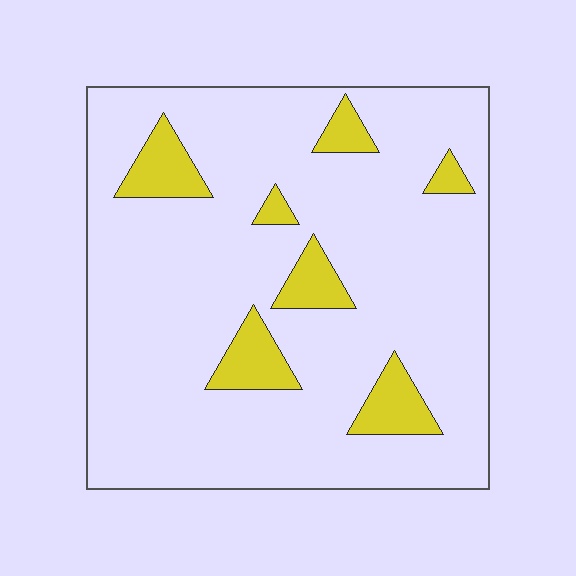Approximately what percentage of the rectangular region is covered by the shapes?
Approximately 15%.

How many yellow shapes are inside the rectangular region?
7.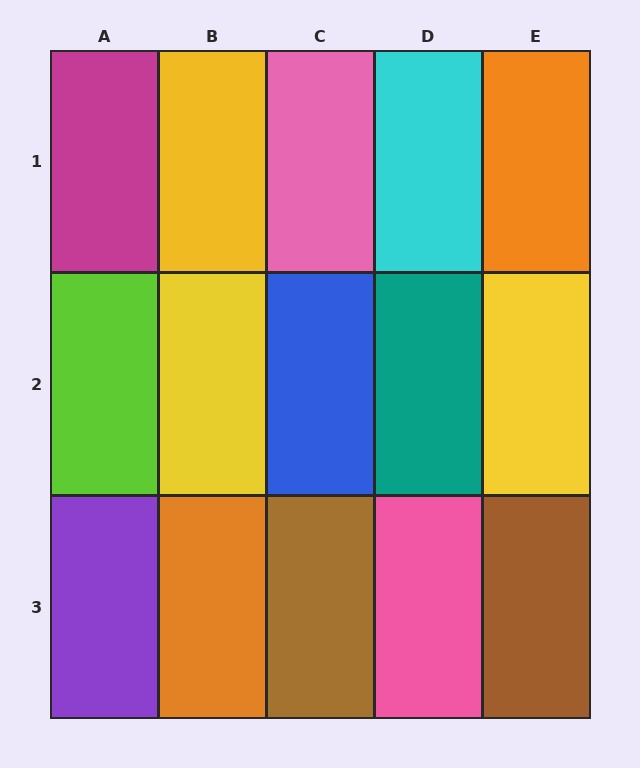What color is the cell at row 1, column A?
Magenta.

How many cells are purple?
1 cell is purple.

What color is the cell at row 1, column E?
Orange.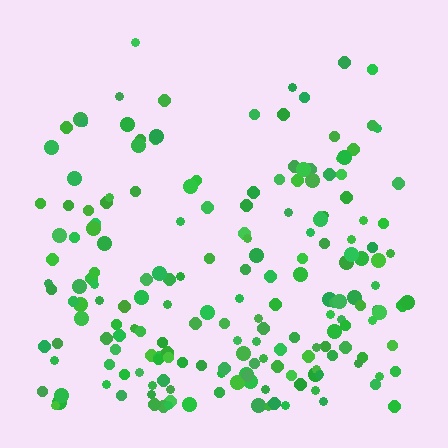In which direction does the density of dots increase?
From top to bottom, with the bottom side densest.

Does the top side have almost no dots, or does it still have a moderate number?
Still a moderate number, just noticeably fewer than the bottom.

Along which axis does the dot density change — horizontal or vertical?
Vertical.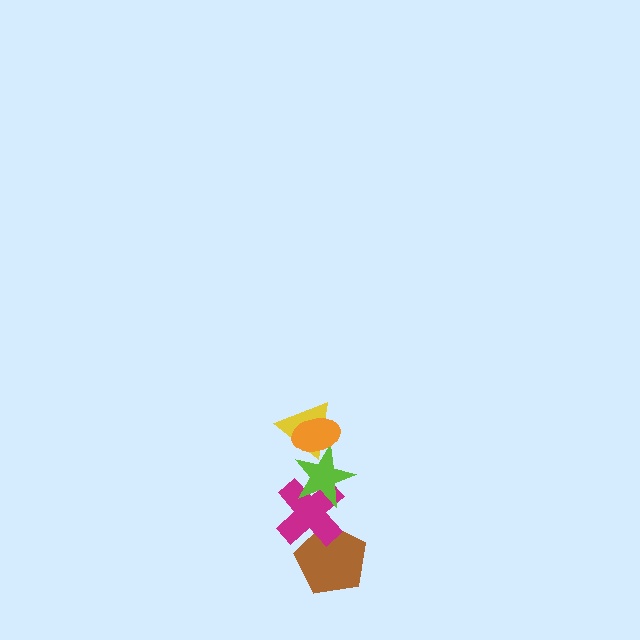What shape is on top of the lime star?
The yellow triangle is on top of the lime star.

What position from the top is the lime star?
The lime star is 3rd from the top.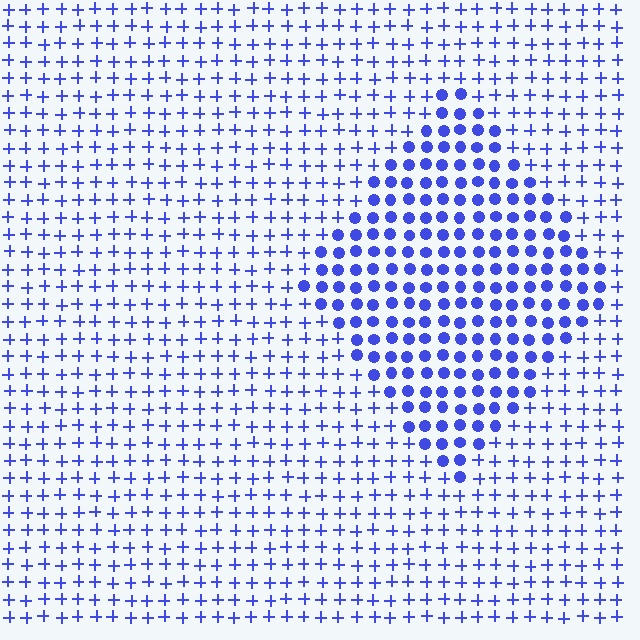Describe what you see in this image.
The image is filled with small blue elements arranged in a uniform grid. A diamond-shaped region contains circles, while the surrounding area contains plus signs. The boundary is defined purely by the change in element shape.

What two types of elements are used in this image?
The image uses circles inside the diamond region and plus signs outside it.